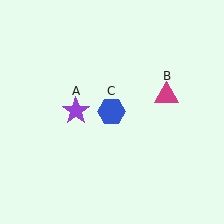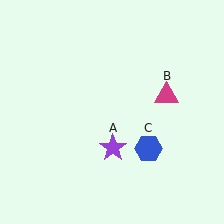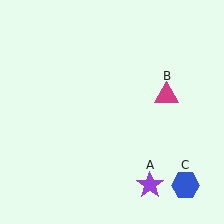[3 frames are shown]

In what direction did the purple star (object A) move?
The purple star (object A) moved down and to the right.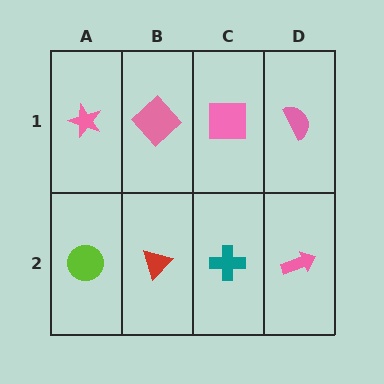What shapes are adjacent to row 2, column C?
A pink square (row 1, column C), a red triangle (row 2, column B), a pink arrow (row 2, column D).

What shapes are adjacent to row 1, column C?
A teal cross (row 2, column C), a pink diamond (row 1, column B), a pink semicircle (row 1, column D).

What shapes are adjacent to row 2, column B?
A pink diamond (row 1, column B), a lime circle (row 2, column A), a teal cross (row 2, column C).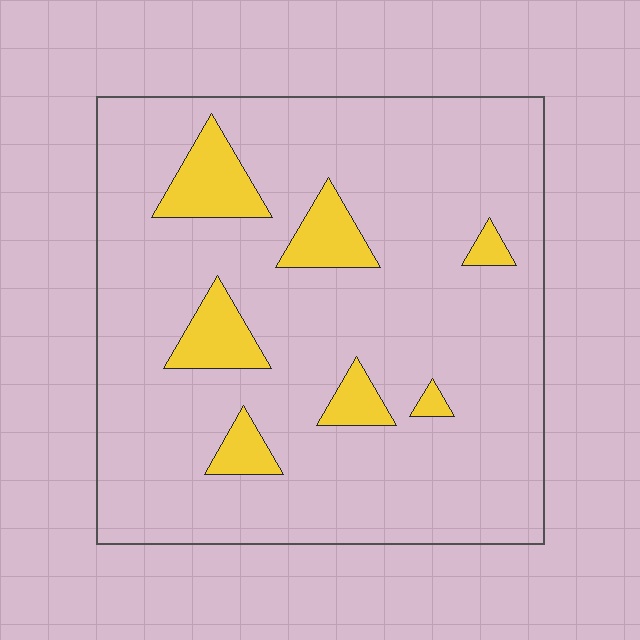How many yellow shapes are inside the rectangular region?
7.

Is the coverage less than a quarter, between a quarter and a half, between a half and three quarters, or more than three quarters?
Less than a quarter.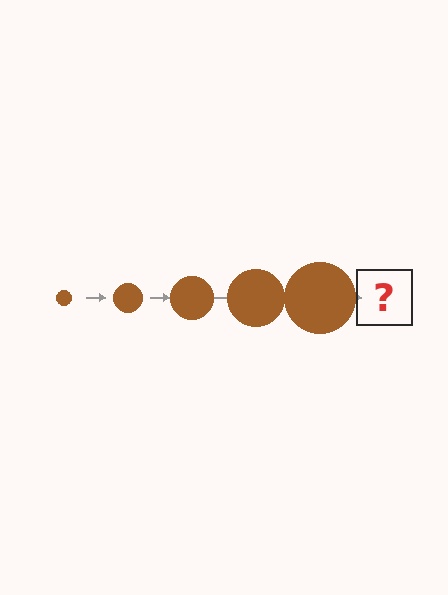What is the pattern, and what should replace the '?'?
The pattern is that the circle gets progressively larger each step. The '?' should be a brown circle, larger than the previous one.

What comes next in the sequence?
The next element should be a brown circle, larger than the previous one.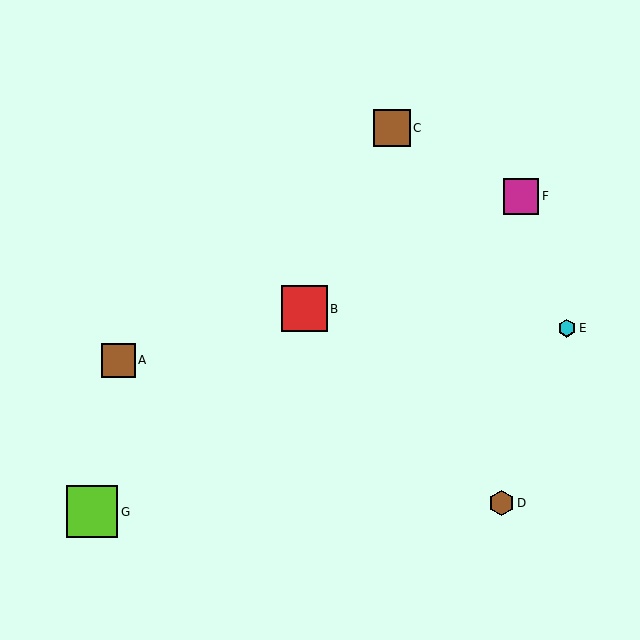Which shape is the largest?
The lime square (labeled G) is the largest.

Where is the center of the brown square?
The center of the brown square is at (118, 360).